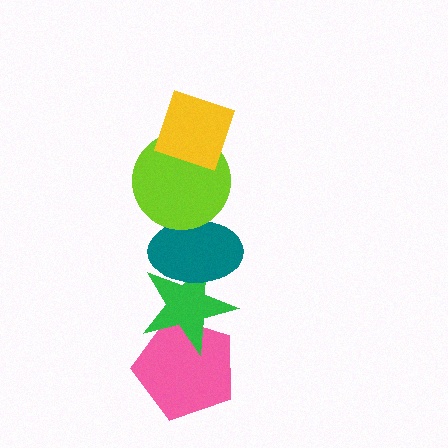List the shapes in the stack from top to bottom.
From top to bottom: the yellow diamond, the lime circle, the teal ellipse, the green star, the pink pentagon.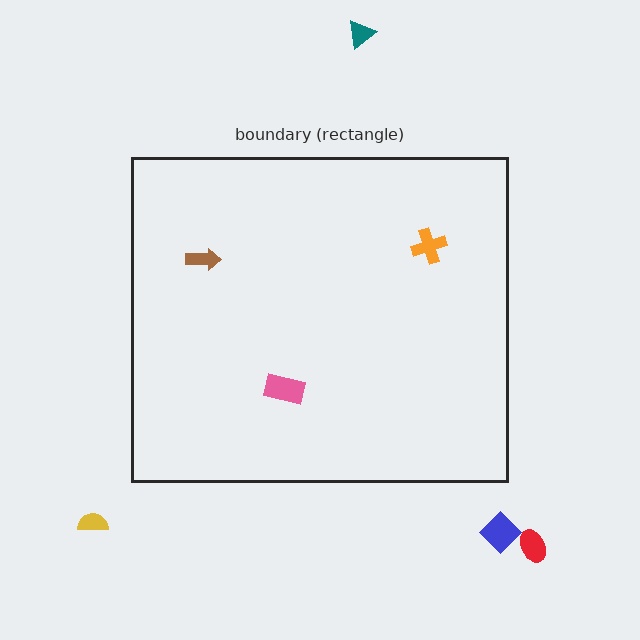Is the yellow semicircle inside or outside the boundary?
Outside.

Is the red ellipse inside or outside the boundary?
Outside.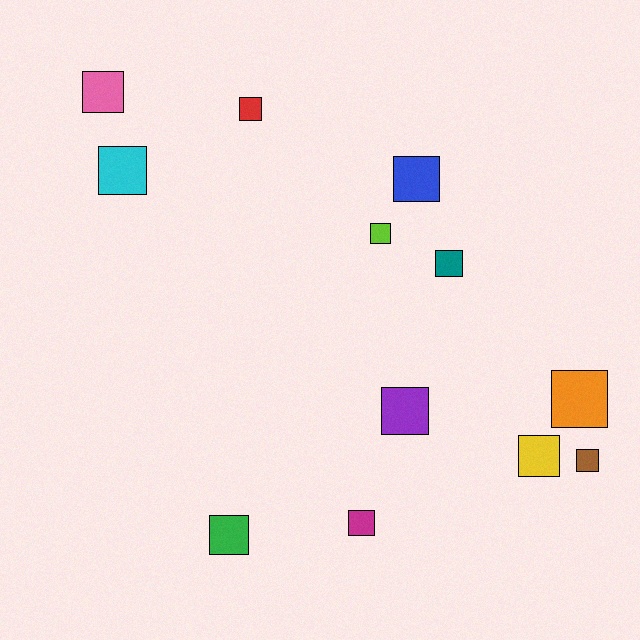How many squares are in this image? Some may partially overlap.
There are 12 squares.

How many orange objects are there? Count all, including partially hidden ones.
There is 1 orange object.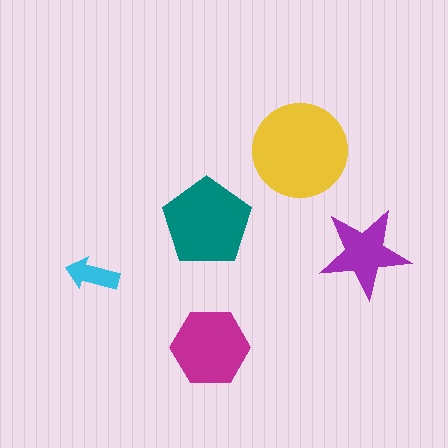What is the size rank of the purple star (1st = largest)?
4th.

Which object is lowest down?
The magenta hexagon is bottommost.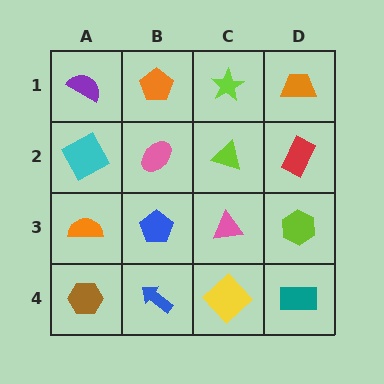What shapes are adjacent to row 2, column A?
A purple semicircle (row 1, column A), an orange semicircle (row 3, column A), a pink ellipse (row 2, column B).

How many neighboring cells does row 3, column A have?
3.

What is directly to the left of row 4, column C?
A blue arrow.